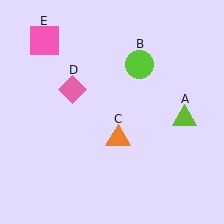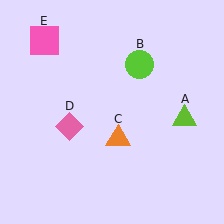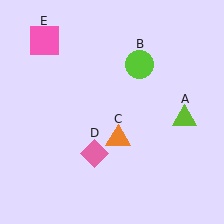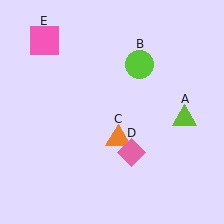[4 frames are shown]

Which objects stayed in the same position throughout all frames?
Lime triangle (object A) and lime circle (object B) and orange triangle (object C) and pink square (object E) remained stationary.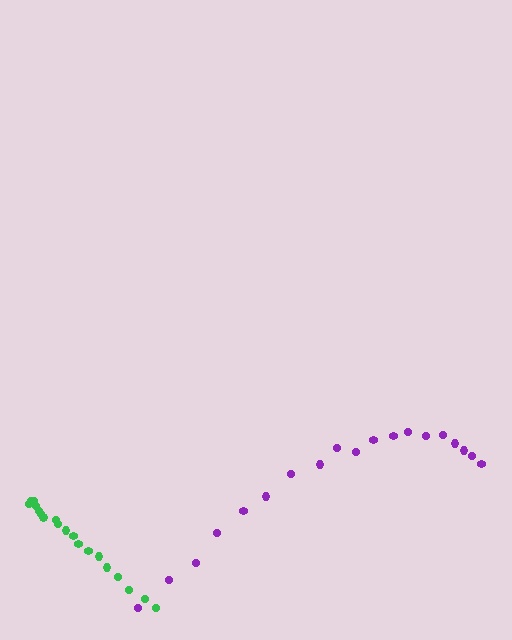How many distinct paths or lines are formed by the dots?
There are 2 distinct paths.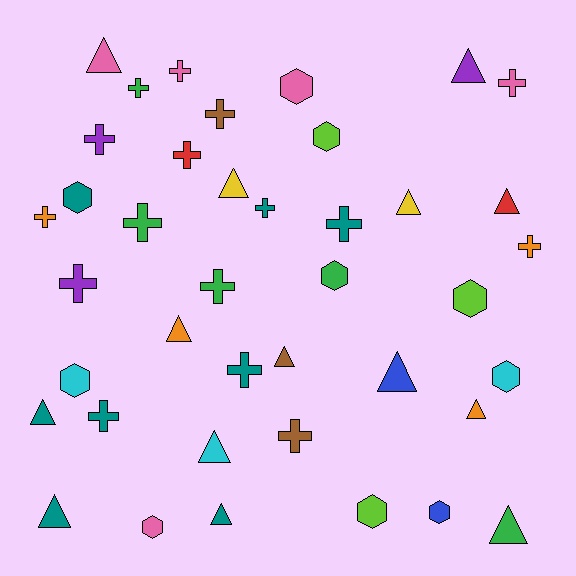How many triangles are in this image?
There are 14 triangles.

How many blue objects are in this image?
There are 2 blue objects.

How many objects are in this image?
There are 40 objects.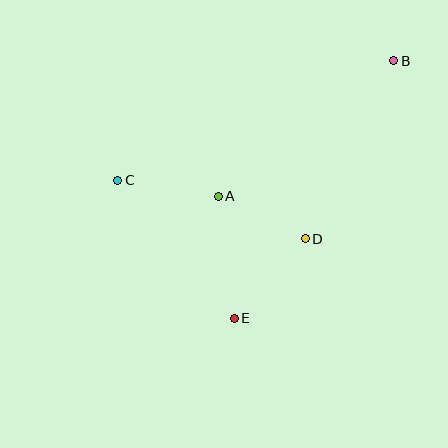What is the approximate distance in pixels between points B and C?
The distance between B and C is approximately 301 pixels.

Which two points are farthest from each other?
Points B and E are farthest from each other.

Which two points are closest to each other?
Points A and D are closest to each other.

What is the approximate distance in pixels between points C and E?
The distance between C and E is approximately 181 pixels.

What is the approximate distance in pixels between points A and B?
The distance between A and B is approximately 222 pixels.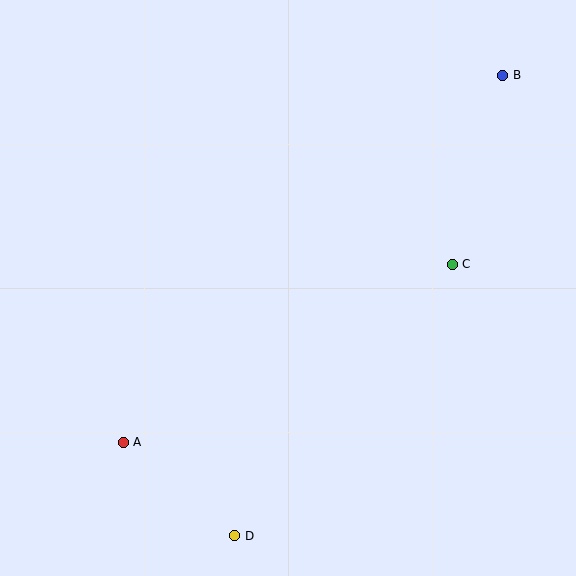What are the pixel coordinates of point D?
Point D is at (235, 536).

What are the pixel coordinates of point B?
Point B is at (503, 75).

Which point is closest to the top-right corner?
Point B is closest to the top-right corner.